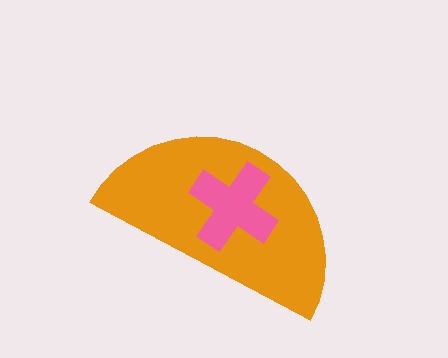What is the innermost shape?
The pink cross.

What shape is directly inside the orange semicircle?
The pink cross.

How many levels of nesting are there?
2.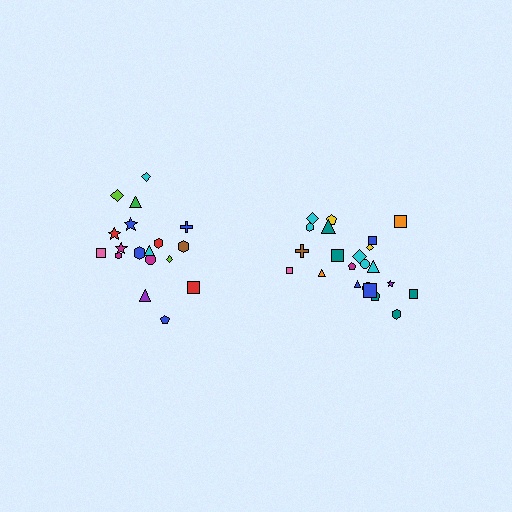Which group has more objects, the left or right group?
The right group.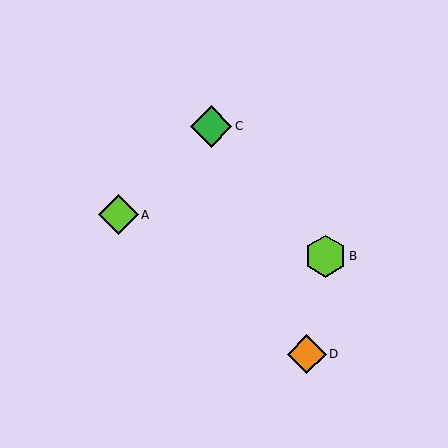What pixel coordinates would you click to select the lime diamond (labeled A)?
Click at (118, 215) to select the lime diamond A.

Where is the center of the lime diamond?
The center of the lime diamond is at (118, 215).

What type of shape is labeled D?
Shape D is an orange diamond.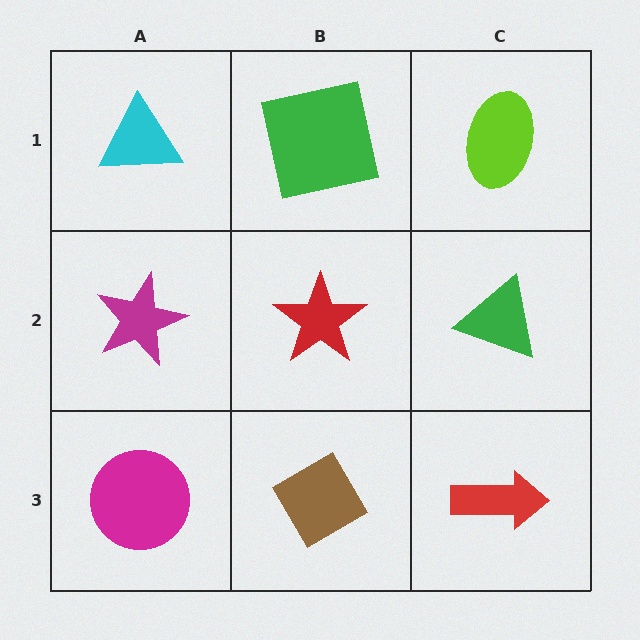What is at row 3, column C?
A red arrow.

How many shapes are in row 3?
3 shapes.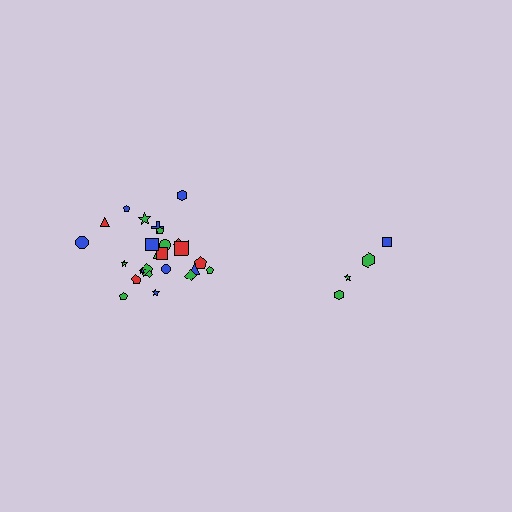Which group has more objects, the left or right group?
The left group.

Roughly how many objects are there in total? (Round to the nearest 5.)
Roughly 30 objects in total.